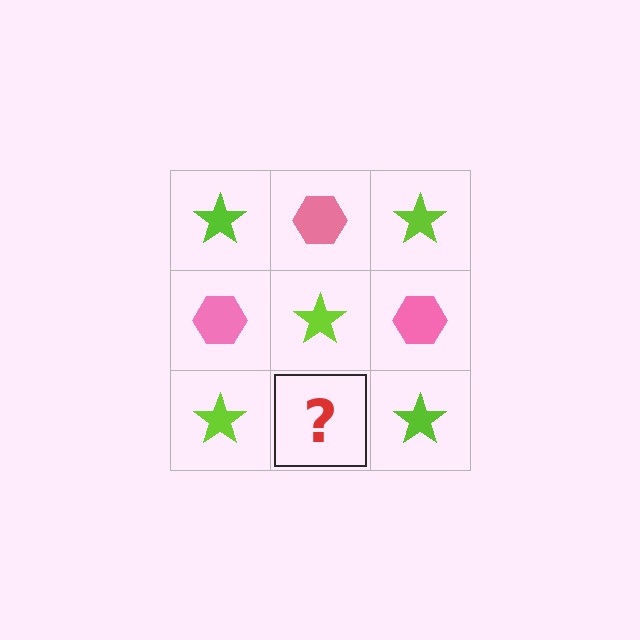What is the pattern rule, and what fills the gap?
The rule is that it alternates lime star and pink hexagon in a checkerboard pattern. The gap should be filled with a pink hexagon.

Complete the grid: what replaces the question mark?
The question mark should be replaced with a pink hexagon.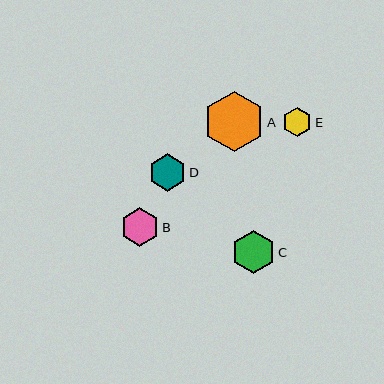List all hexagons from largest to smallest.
From largest to smallest: A, C, B, D, E.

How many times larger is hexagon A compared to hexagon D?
Hexagon A is approximately 1.6 times the size of hexagon D.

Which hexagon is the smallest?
Hexagon E is the smallest with a size of approximately 29 pixels.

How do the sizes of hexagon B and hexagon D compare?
Hexagon B and hexagon D are approximately the same size.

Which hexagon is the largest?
Hexagon A is the largest with a size of approximately 60 pixels.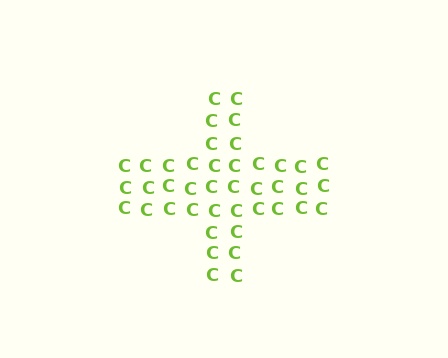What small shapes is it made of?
It is made of small letter C's.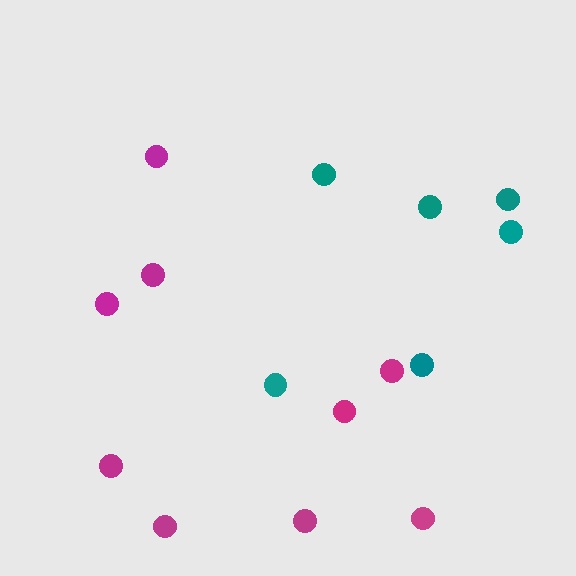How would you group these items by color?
There are 2 groups: one group of teal circles (6) and one group of magenta circles (9).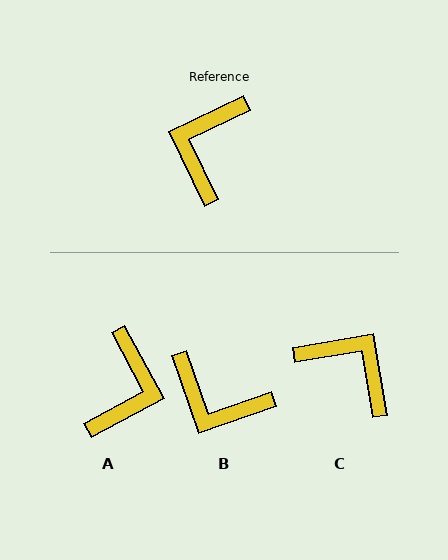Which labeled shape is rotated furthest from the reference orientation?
A, about 177 degrees away.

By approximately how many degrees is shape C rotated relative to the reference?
Approximately 106 degrees clockwise.